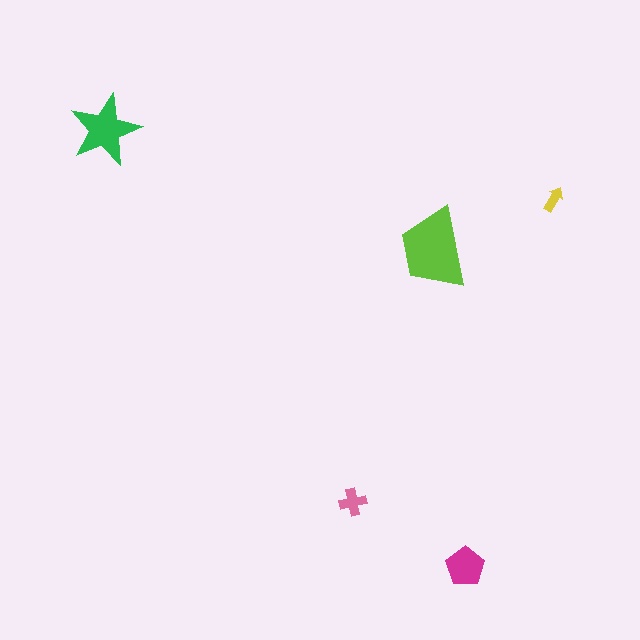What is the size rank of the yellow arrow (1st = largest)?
5th.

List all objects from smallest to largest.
The yellow arrow, the pink cross, the magenta pentagon, the green star, the lime trapezoid.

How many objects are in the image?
There are 5 objects in the image.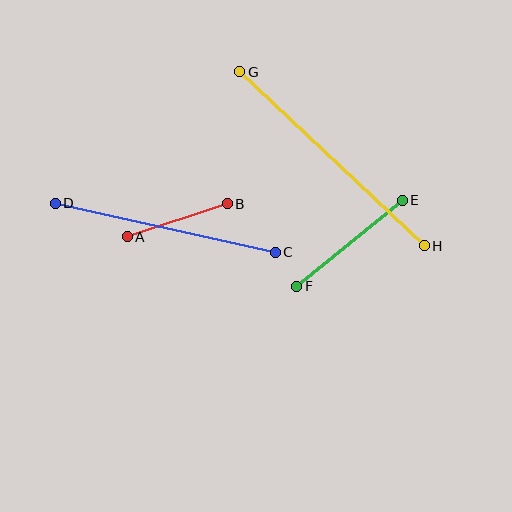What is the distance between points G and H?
The distance is approximately 253 pixels.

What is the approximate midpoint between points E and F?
The midpoint is at approximately (349, 243) pixels.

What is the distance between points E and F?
The distance is approximately 136 pixels.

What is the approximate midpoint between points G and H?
The midpoint is at approximately (332, 159) pixels.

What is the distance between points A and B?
The distance is approximately 105 pixels.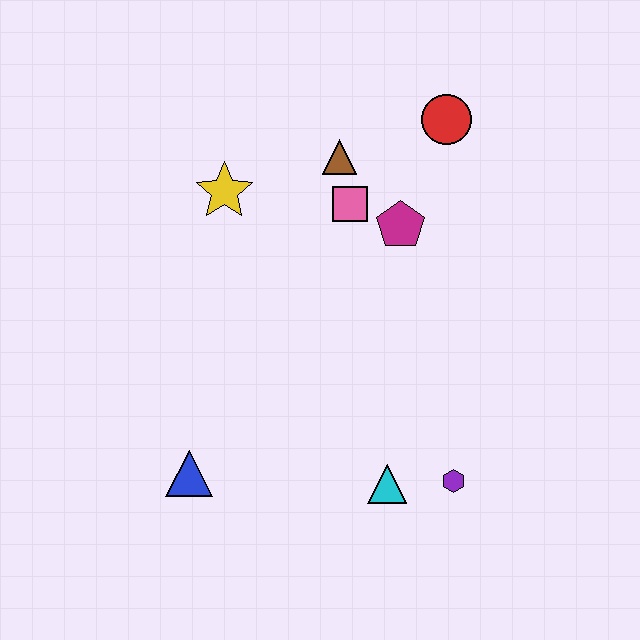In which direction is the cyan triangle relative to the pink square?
The cyan triangle is below the pink square.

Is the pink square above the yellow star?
No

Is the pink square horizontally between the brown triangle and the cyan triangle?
Yes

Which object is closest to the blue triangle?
The cyan triangle is closest to the blue triangle.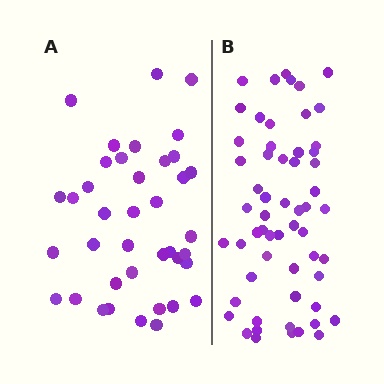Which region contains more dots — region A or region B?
Region B (the right region) has more dots.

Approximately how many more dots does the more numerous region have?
Region B has approximately 20 more dots than region A.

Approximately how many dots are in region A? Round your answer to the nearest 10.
About 40 dots. (The exact count is 39, which rounds to 40.)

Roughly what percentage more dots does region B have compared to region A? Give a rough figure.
About 50% more.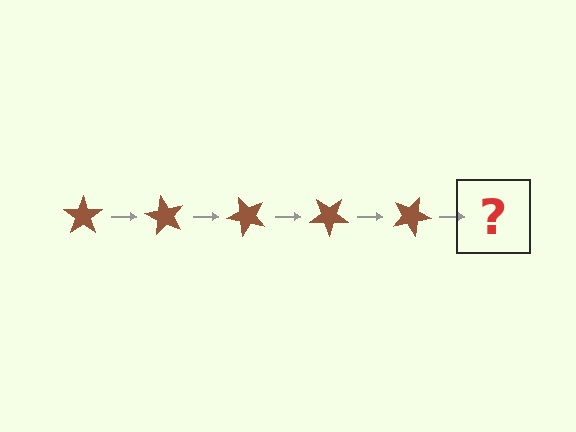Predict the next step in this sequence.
The next step is a brown star rotated 300 degrees.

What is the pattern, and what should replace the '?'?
The pattern is that the star rotates 60 degrees each step. The '?' should be a brown star rotated 300 degrees.